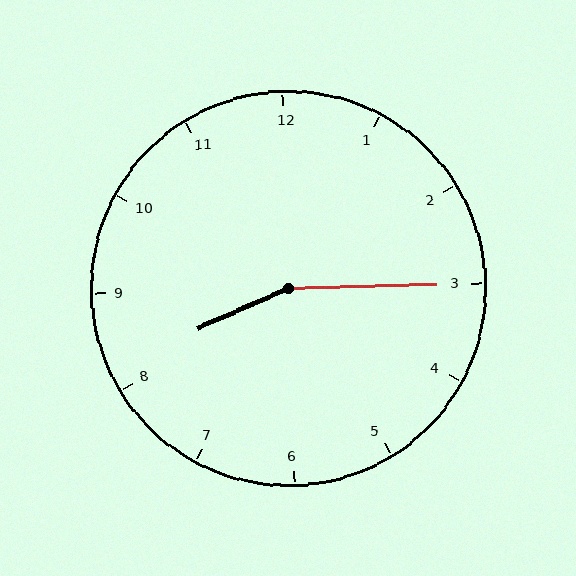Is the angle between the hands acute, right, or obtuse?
It is obtuse.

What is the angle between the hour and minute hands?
Approximately 158 degrees.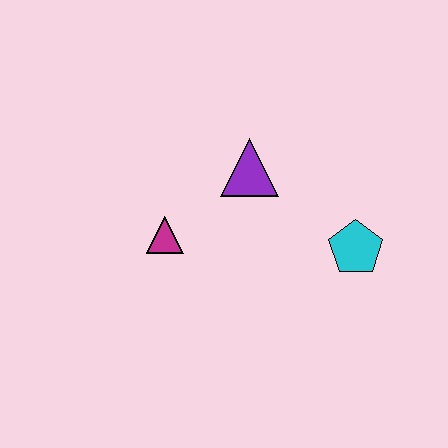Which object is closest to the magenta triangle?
The purple triangle is closest to the magenta triangle.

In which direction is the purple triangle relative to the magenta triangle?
The purple triangle is to the right of the magenta triangle.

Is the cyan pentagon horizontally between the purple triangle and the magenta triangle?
No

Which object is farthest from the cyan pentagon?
The magenta triangle is farthest from the cyan pentagon.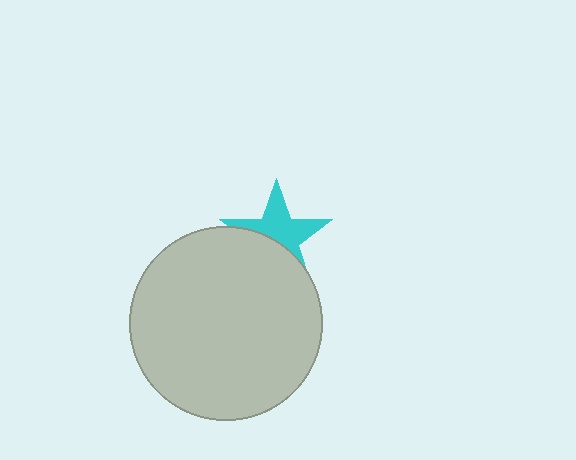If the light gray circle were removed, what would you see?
You would see the complete cyan star.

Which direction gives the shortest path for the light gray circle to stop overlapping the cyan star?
Moving down gives the shortest separation.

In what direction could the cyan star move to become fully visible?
The cyan star could move up. That would shift it out from behind the light gray circle entirely.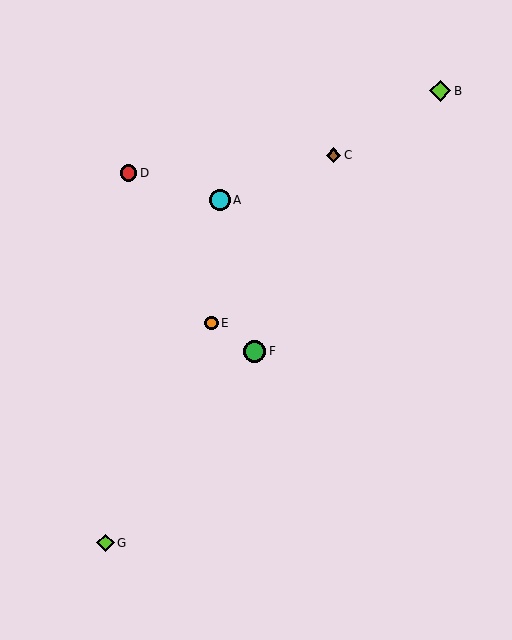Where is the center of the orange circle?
The center of the orange circle is at (211, 323).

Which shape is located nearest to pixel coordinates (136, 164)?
The red circle (labeled D) at (128, 173) is nearest to that location.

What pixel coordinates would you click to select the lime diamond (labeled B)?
Click at (440, 91) to select the lime diamond B.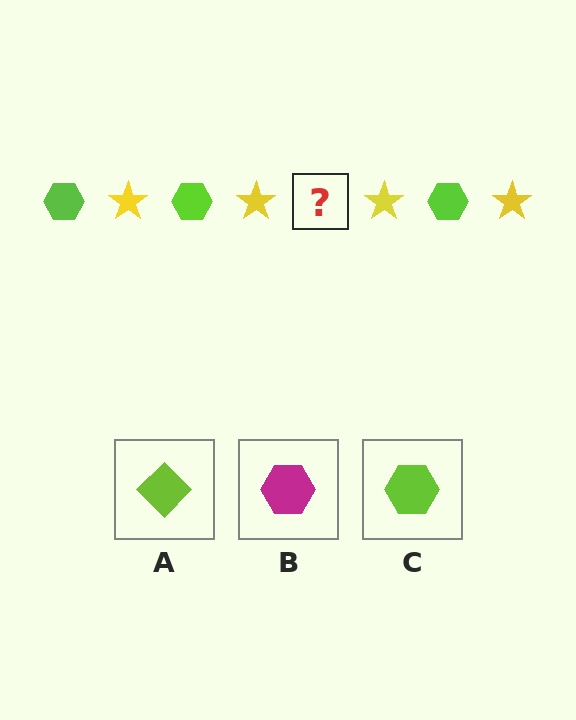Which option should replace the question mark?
Option C.